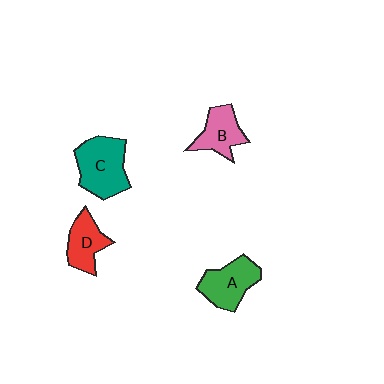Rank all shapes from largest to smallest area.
From largest to smallest: C (teal), A (green), B (pink), D (red).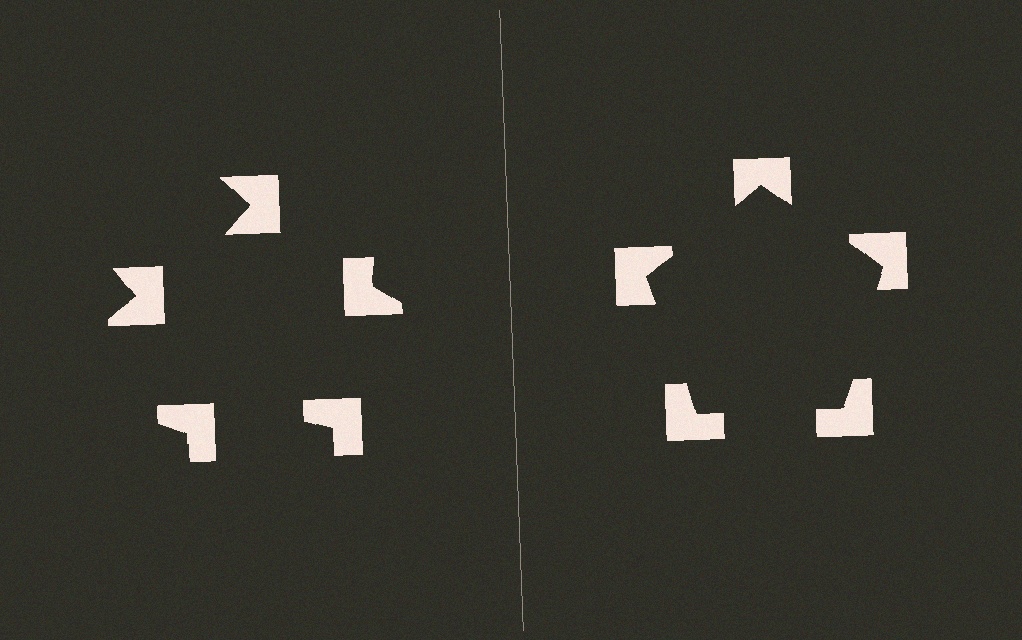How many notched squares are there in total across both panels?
10 — 5 on each side.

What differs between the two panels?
The notched squares are positioned identically on both sides; only the wedge orientations differ. On the right they align to a pentagon; on the left they are misaligned.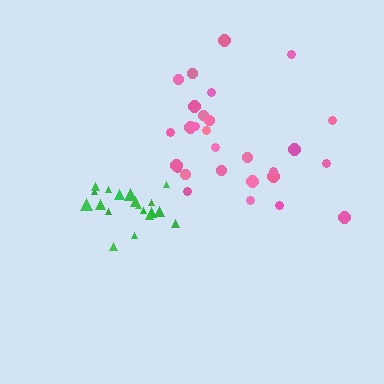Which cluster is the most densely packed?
Green.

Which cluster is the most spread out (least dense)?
Pink.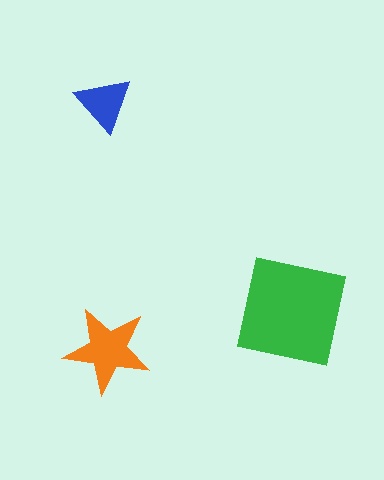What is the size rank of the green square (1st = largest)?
1st.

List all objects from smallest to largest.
The blue triangle, the orange star, the green square.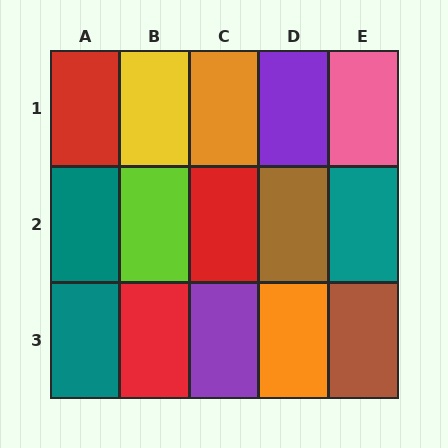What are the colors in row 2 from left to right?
Teal, lime, red, brown, teal.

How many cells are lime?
1 cell is lime.